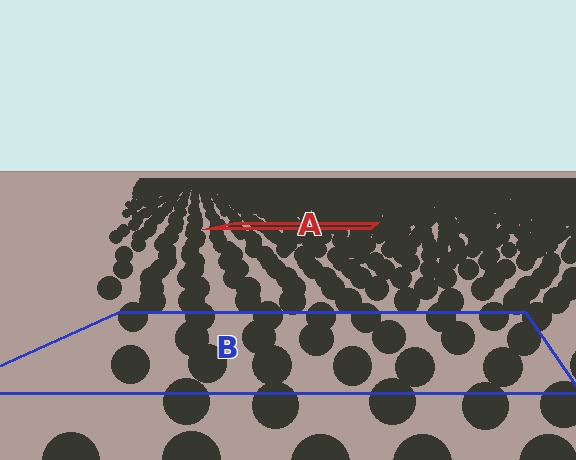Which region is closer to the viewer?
Region B is closer. The texture elements there are larger and more spread out.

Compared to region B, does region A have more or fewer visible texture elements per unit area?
Region A has more texture elements per unit area — they are packed more densely because it is farther away.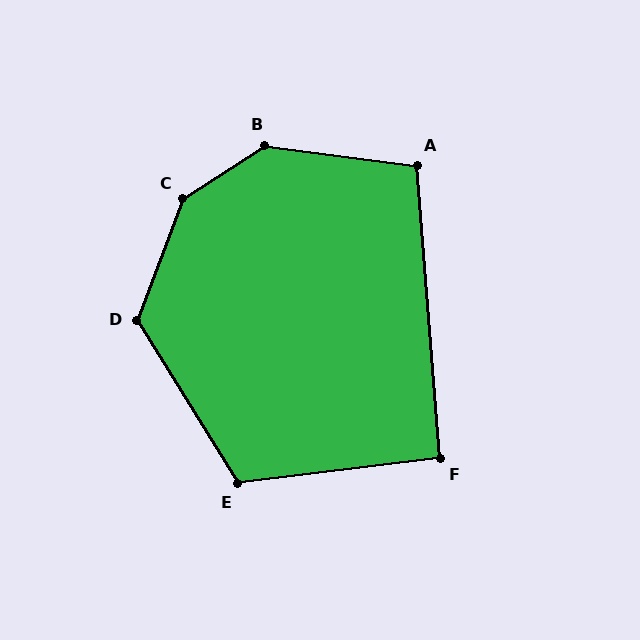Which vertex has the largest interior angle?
C, at approximately 144 degrees.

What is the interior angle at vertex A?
Approximately 102 degrees (obtuse).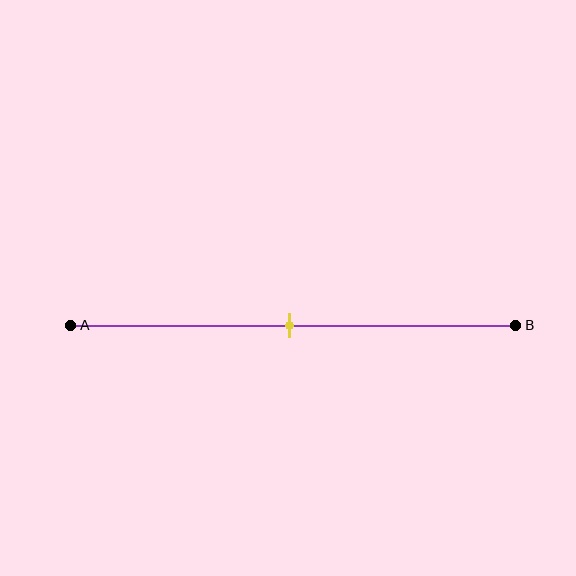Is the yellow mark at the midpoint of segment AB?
Yes, the mark is approximately at the midpoint.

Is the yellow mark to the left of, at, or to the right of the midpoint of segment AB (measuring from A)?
The yellow mark is approximately at the midpoint of segment AB.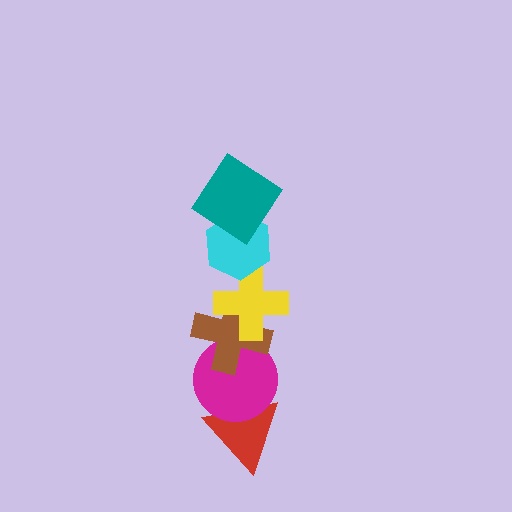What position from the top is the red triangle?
The red triangle is 6th from the top.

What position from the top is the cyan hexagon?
The cyan hexagon is 2nd from the top.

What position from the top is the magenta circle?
The magenta circle is 5th from the top.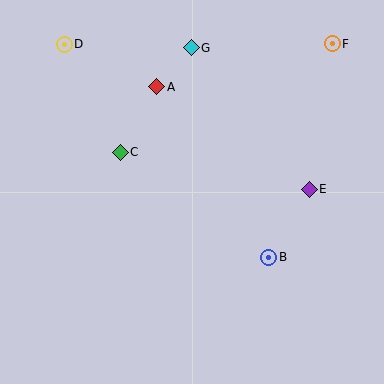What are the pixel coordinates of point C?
Point C is at (120, 152).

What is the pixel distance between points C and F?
The distance between C and F is 238 pixels.